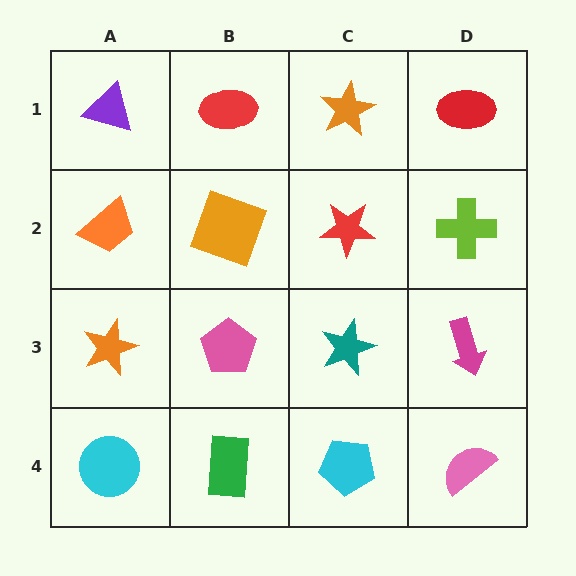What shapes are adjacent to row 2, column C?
An orange star (row 1, column C), a teal star (row 3, column C), an orange square (row 2, column B), a lime cross (row 2, column D).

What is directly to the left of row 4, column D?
A cyan pentagon.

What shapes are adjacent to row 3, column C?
A red star (row 2, column C), a cyan pentagon (row 4, column C), a pink pentagon (row 3, column B), a magenta arrow (row 3, column D).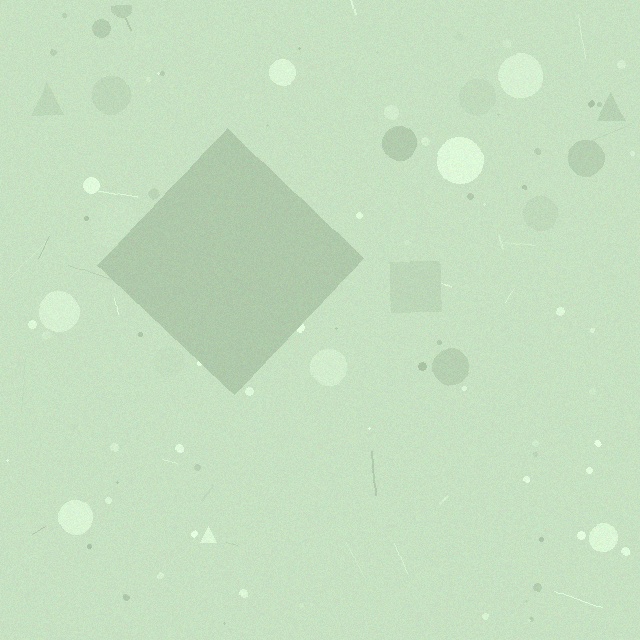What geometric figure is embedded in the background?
A diamond is embedded in the background.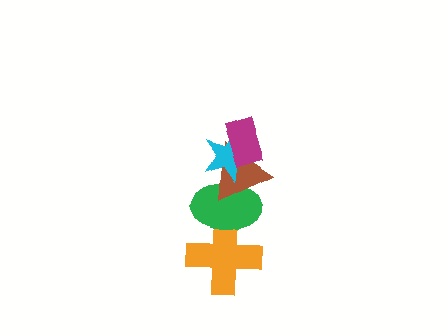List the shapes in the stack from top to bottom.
From top to bottom: the magenta rectangle, the cyan star, the brown triangle, the green ellipse, the orange cross.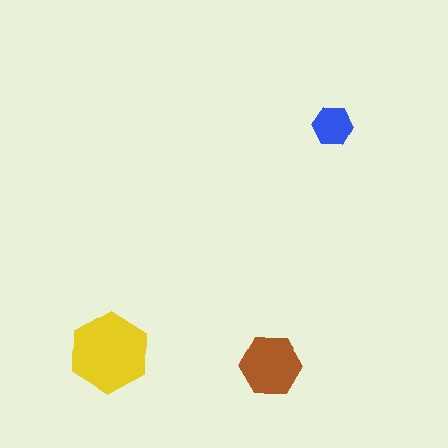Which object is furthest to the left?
The yellow hexagon is leftmost.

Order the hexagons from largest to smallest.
the yellow one, the brown one, the blue one.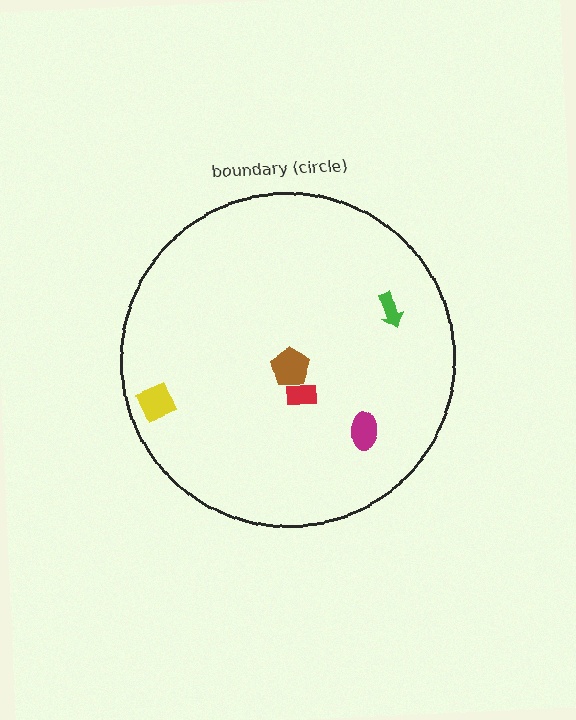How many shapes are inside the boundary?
5 inside, 0 outside.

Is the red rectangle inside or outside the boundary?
Inside.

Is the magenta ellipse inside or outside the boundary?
Inside.